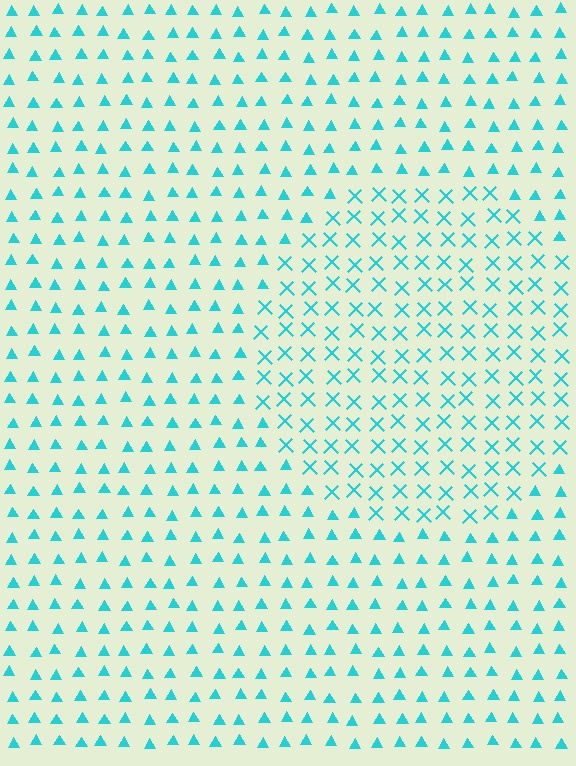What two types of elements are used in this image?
The image uses X marks inside the circle region and triangles outside it.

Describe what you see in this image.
The image is filled with small cyan elements arranged in a uniform grid. A circle-shaped region contains X marks, while the surrounding area contains triangles. The boundary is defined purely by the change in element shape.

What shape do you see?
I see a circle.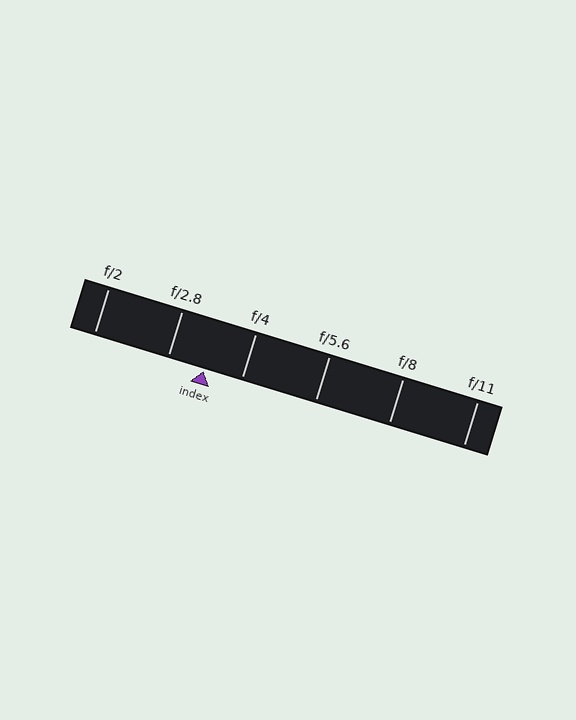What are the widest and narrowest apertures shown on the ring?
The widest aperture shown is f/2 and the narrowest is f/11.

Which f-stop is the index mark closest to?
The index mark is closest to f/4.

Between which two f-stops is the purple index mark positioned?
The index mark is between f/2.8 and f/4.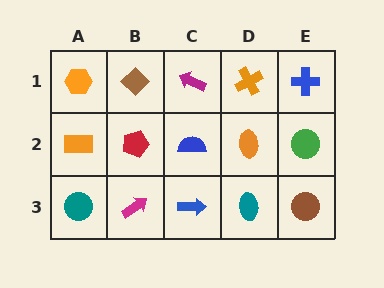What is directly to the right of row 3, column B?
A blue arrow.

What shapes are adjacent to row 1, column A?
An orange rectangle (row 2, column A), a brown diamond (row 1, column B).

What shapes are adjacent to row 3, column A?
An orange rectangle (row 2, column A), a magenta arrow (row 3, column B).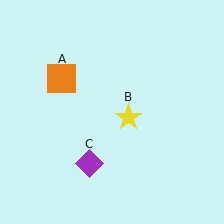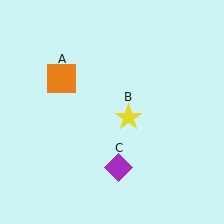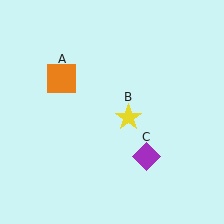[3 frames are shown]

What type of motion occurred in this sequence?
The purple diamond (object C) rotated counterclockwise around the center of the scene.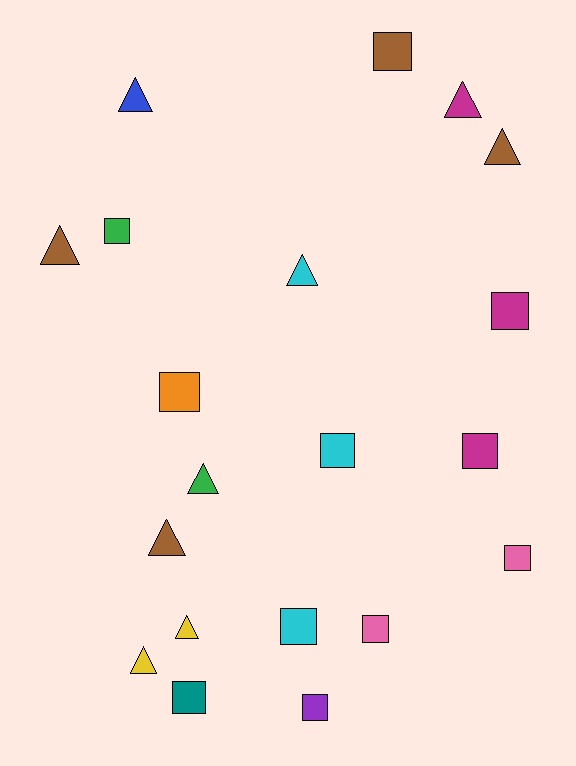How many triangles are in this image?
There are 9 triangles.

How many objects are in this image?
There are 20 objects.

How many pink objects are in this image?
There are 2 pink objects.